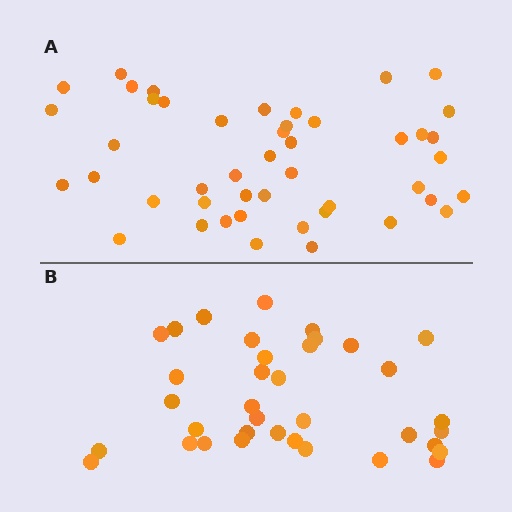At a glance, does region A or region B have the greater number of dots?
Region A (the top region) has more dots.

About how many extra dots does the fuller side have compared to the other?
Region A has roughly 10 or so more dots than region B.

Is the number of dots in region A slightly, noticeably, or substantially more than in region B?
Region A has noticeably more, but not dramatically so. The ratio is roughly 1.3 to 1.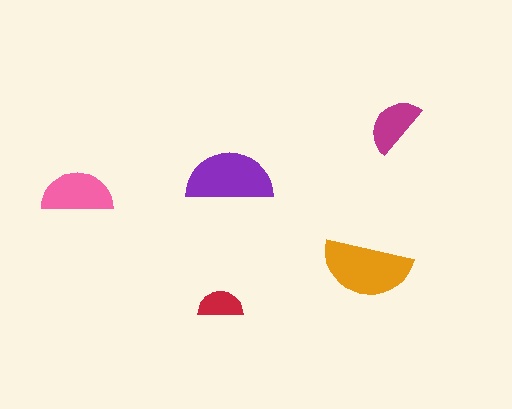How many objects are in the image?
There are 5 objects in the image.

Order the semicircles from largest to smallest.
the orange one, the purple one, the pink one, the magenta one, the red one.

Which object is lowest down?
The red semicircle is bottommost.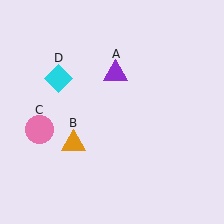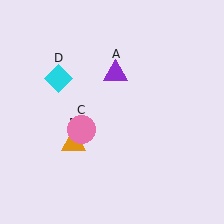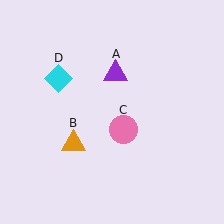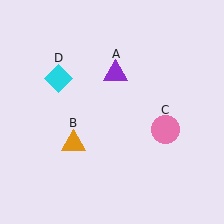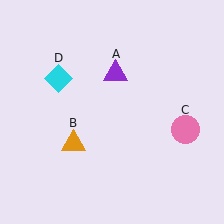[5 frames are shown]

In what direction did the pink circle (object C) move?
The pink circle (object C) moved right.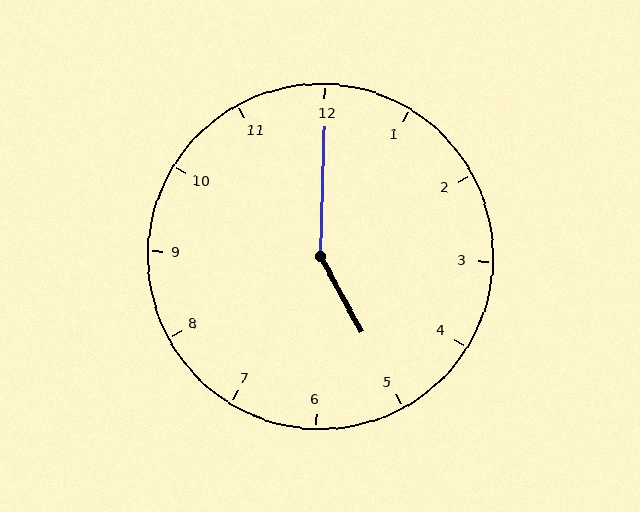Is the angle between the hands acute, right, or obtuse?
It is obtuse.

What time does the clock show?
5:00.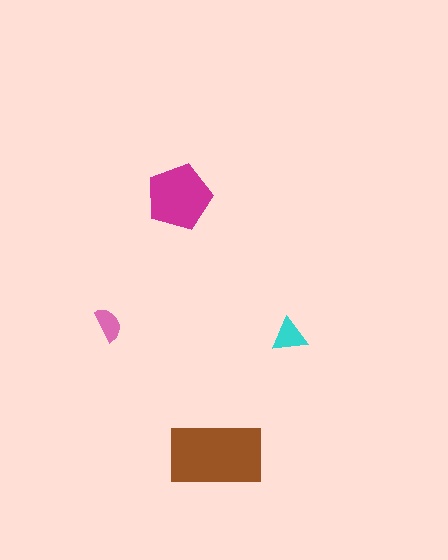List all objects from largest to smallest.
The brown rectangle, the magenta pentagon, the cyan triangle, the pink semicircle.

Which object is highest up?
The magenta pentagon is topmost.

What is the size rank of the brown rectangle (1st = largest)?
1st.